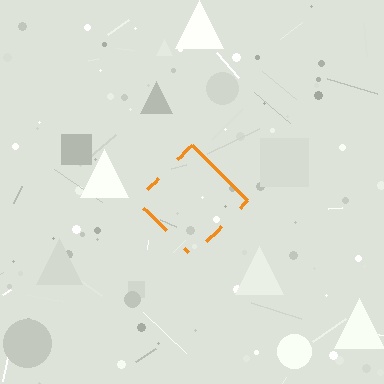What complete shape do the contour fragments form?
The contour fragments form a diamond.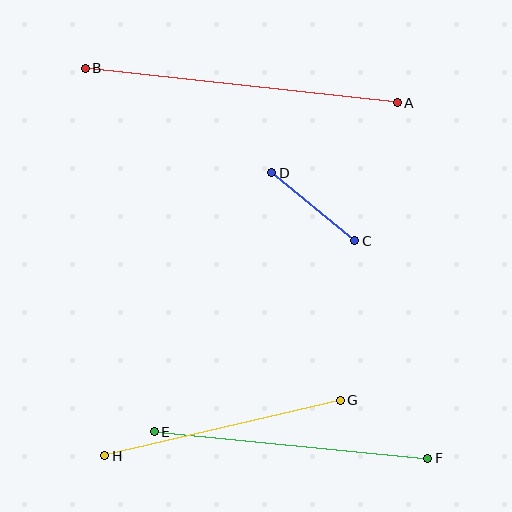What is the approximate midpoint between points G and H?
The midpoint is at approximately (222, 428) pixels.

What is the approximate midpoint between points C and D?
The midpoint is at approximately (313, 207) pixels.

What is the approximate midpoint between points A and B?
The midpoint is at approximately (241, 86) pixels.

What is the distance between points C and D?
The distance is approximately 107 pixels.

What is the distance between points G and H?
The distance is approximately 242 pixels.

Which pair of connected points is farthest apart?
Points A and B are farthest apart.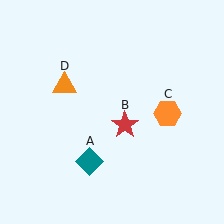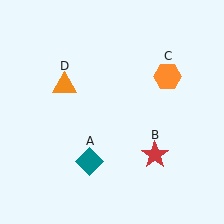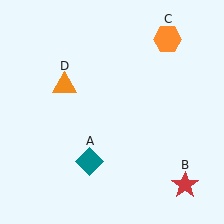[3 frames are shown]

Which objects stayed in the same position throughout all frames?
Teal diamond (object A) and orange triangle (object D) remained stationary.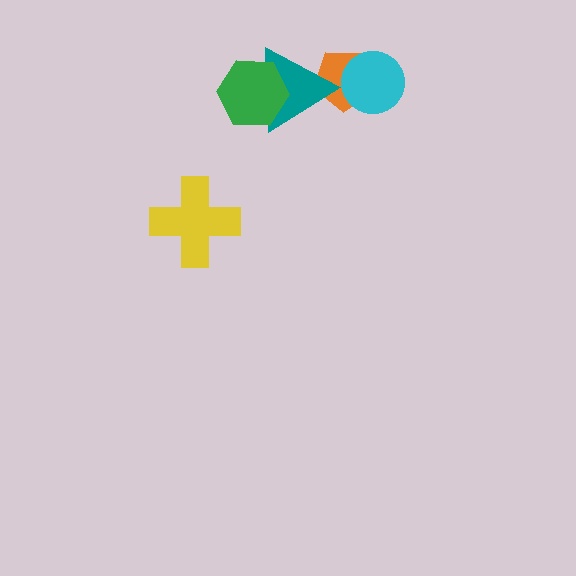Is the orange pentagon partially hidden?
Yes, it is partially covered by another shape.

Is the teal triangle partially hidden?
Yes, it is partially covered by another shape.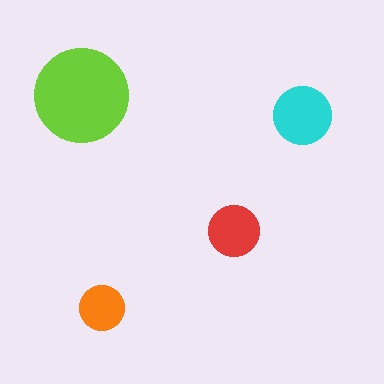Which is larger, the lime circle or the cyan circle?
The lime one.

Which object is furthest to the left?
The lime circle is leftmost.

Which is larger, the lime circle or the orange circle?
The lime one.